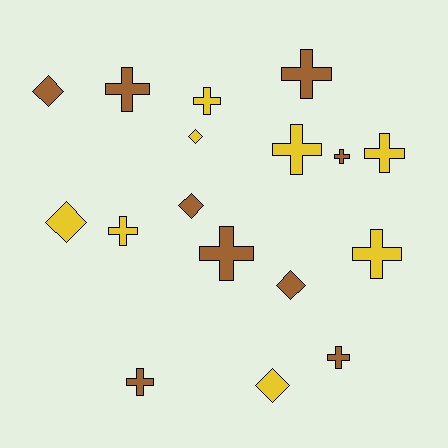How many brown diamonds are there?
There are 3 brown diamonds.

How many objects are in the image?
There are 17 objects.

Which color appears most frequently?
Brown, with 9 objects.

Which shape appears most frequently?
Cross, with 11 objects.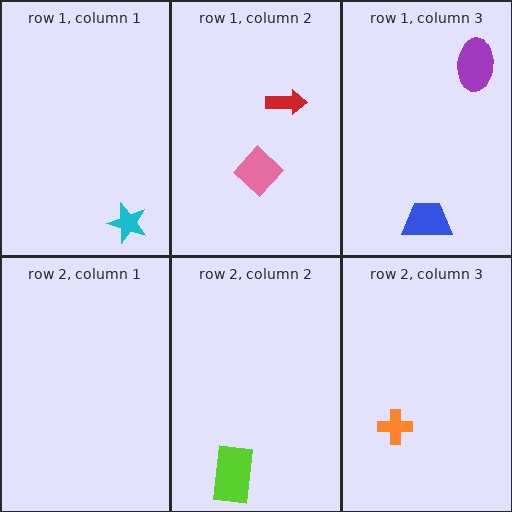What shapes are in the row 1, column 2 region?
The pink diamond, the red arrow.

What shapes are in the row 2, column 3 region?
The orange cross.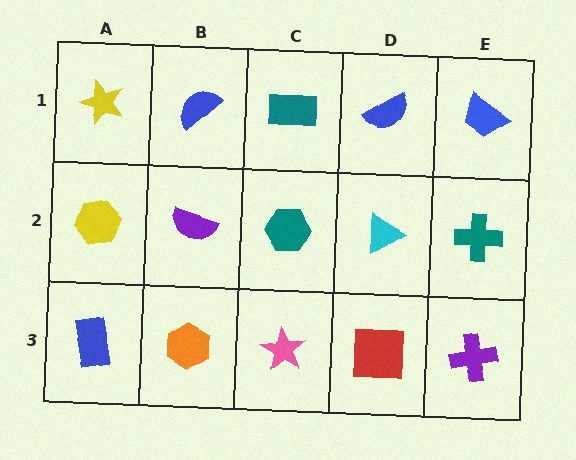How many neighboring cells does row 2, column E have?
3.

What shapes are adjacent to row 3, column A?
A yellow hexagon (row 2, column A), an orange hexagon (row 3, column B).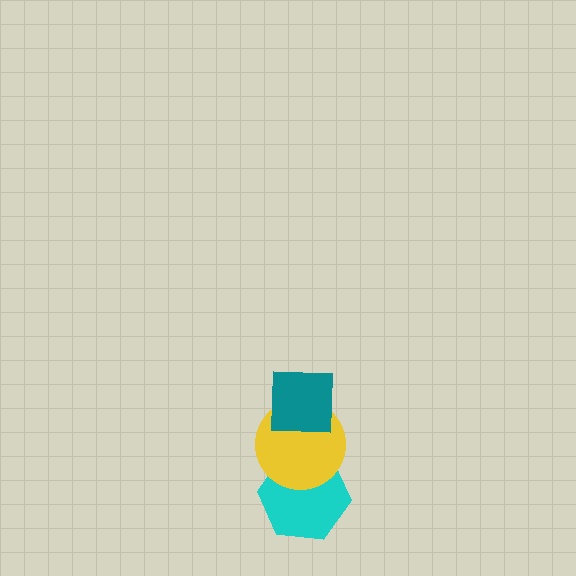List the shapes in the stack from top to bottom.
From top to bottom: the teal square, the yellow circle, the cyan hexagon.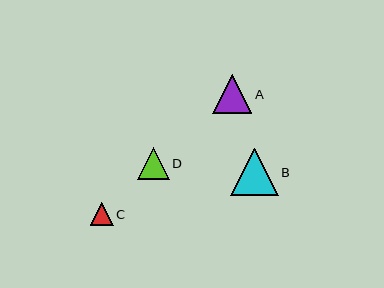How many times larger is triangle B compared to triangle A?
Triangle B is approximately 1.2 times the size of triangle A.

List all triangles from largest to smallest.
From largest to smallest: B, A, D, C.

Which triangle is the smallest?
Triangle C is the smallest with a size of approximately 23 pixels.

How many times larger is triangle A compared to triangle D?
Triangle A is approximately 1.2 times the size of triangle D.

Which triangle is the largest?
Triangle B is the largest with a size of approximately 47 pixels.